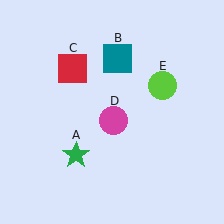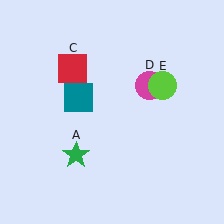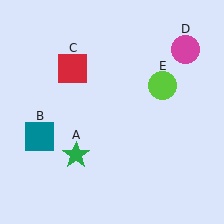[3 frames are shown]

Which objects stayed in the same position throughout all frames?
Green star (object A) and red square (object C) and lime circle (object E) remained stationary.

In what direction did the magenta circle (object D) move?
The magenta circle (object D) moved up and to the right.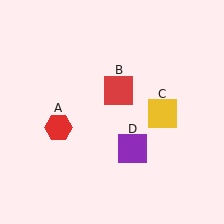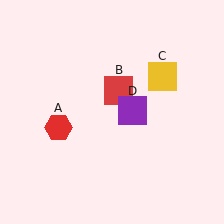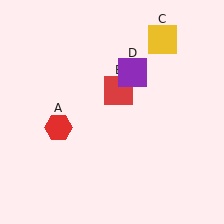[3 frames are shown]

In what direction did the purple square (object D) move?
The purple square (object D) moved up.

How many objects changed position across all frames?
2 objects changed position: yellow square (object C), purple square (object D).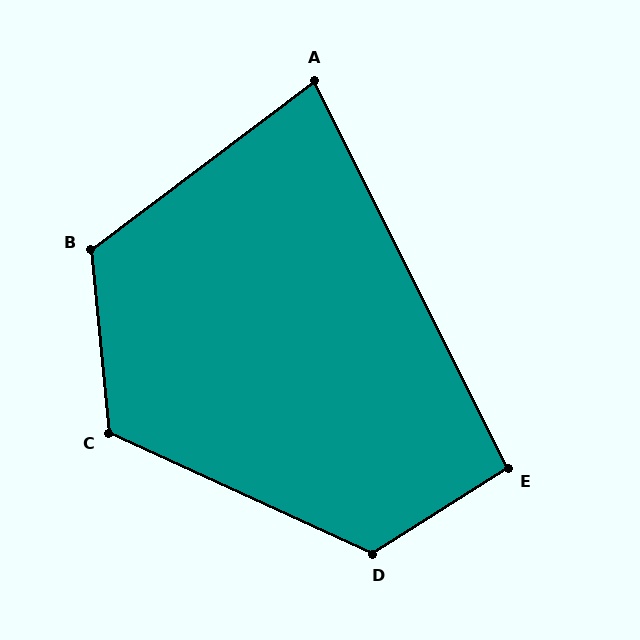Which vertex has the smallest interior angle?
A, at approximately 79 degrees.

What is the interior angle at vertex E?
Approximately 96 degrees (obtuse).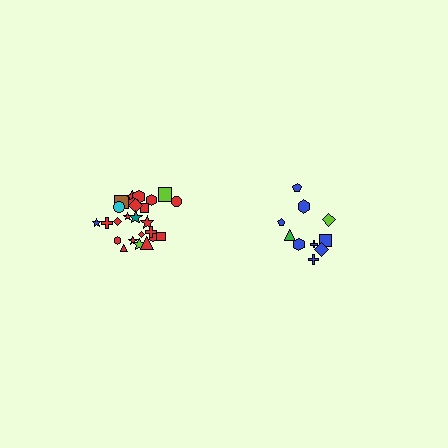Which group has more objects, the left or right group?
The left group.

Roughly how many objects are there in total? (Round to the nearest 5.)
Roughly 35 objects in total.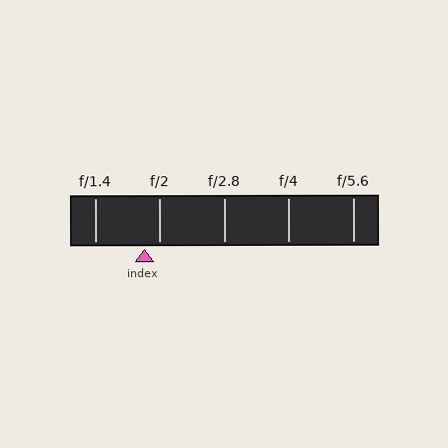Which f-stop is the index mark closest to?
The index mark is closest to f/2.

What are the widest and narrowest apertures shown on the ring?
The widest aperture shown is f/1.4 and the narrowest is f/5.6.